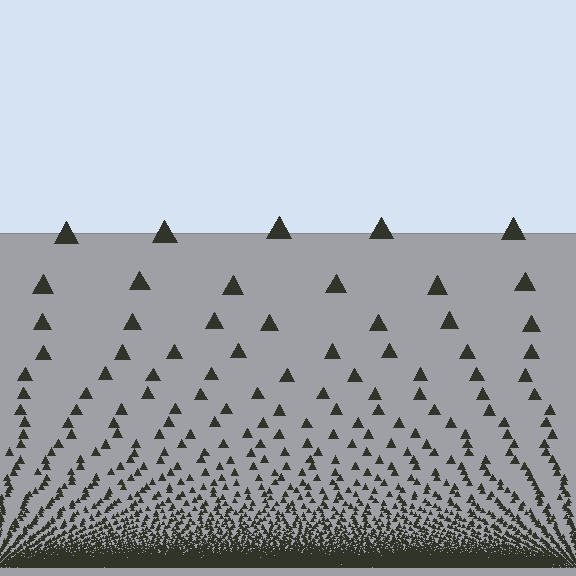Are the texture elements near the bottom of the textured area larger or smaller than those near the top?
Smaller. The gradient is inverted — elements near the bottom are smaller and denser.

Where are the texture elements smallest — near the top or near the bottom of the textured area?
Near the bottom.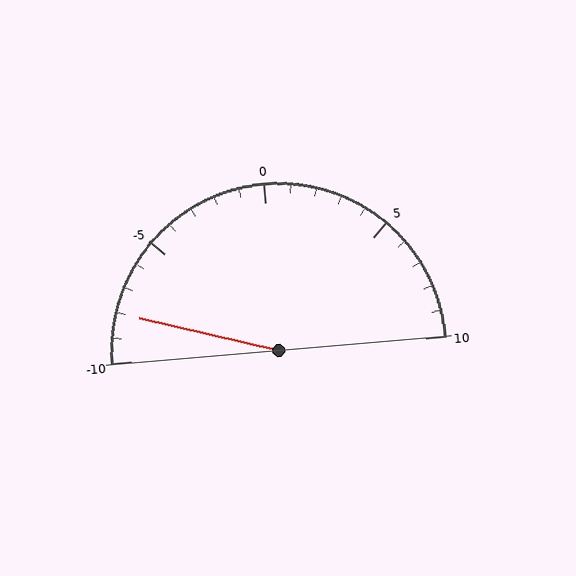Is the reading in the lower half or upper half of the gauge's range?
The reading is in the lower half of the range (-10 to 10).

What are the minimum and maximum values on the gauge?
The gauge ranges from -10 to 10.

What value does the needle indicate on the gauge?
The needle indicates approximately -8.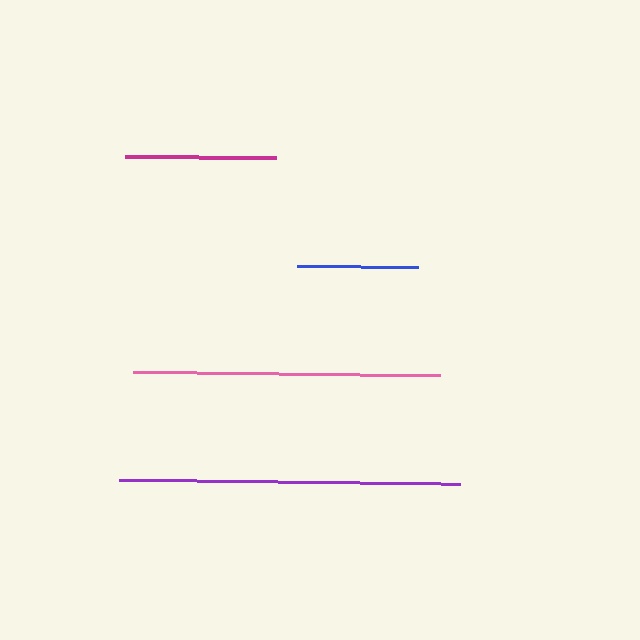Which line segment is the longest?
The purple line is the longest at approximately 341 pixels.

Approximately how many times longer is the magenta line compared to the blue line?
The magenta line is approximately 1.2 times the length of the blue line.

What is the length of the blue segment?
The blue segment is approximately 121 pixels long.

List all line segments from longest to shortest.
From longest to shortest: purple, pink, magenta, blue.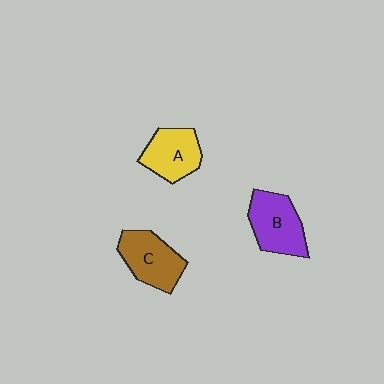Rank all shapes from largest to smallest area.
From largest to smallest: B (purple), C (brown), A (yellow).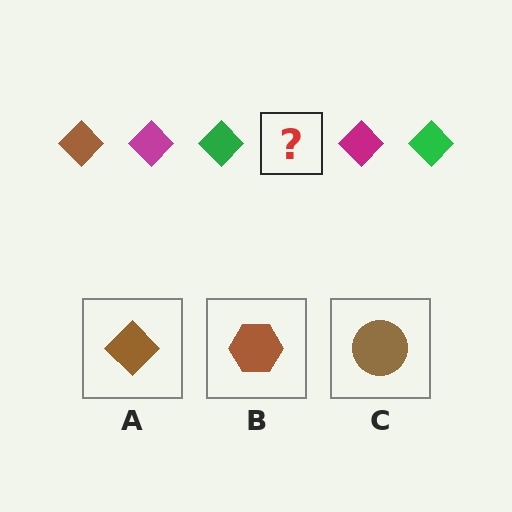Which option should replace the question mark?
Option A.